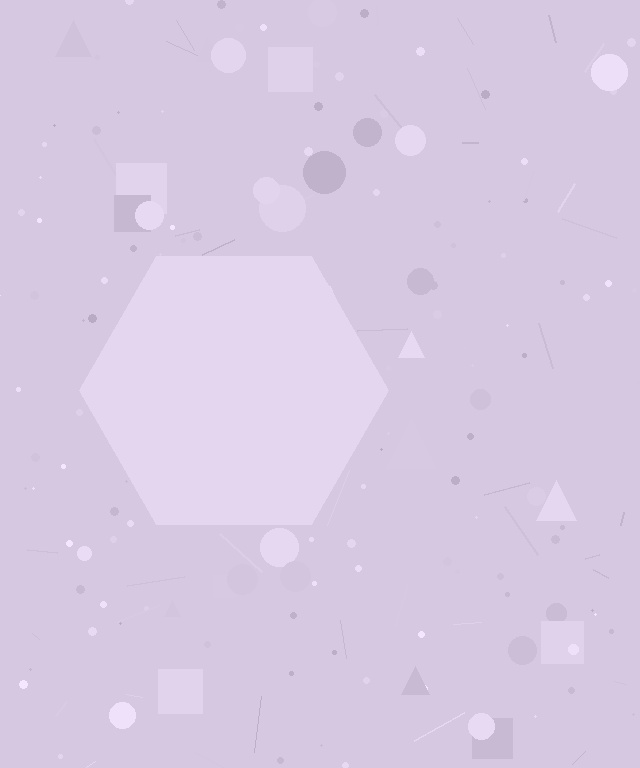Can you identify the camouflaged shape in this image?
The camouflaged shape is a hexagon.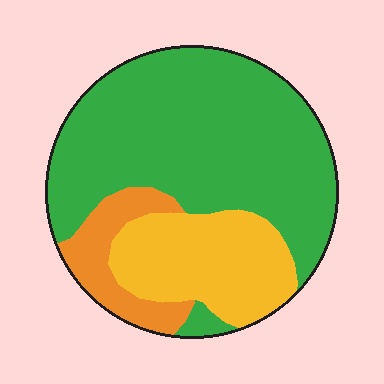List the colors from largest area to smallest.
From largest to smallest: green, yellow, orange.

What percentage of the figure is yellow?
Yellow takes up about one quarter (1/4) of the figure.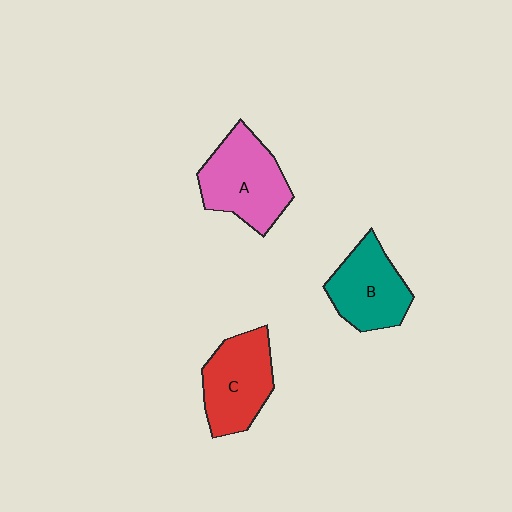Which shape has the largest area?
Shape A (pink).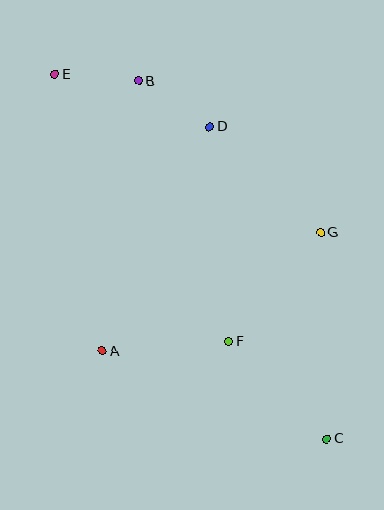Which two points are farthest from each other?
Points C and E are farthest from each other.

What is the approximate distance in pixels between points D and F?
The distance between D and F is approximately 215 pixels.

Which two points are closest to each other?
Points B and E are closest to each other.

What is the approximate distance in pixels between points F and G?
The distance between F and G is approximately 142 pixels.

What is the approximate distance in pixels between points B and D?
The distance between B and D is approximately 84 pixels.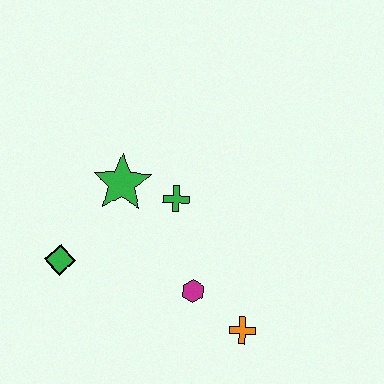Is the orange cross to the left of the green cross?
No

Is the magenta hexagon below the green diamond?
Yes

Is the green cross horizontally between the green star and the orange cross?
Yes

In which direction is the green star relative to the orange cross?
The green star is above the orange cross.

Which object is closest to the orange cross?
The magenta hexagon is closest to the orange cross.